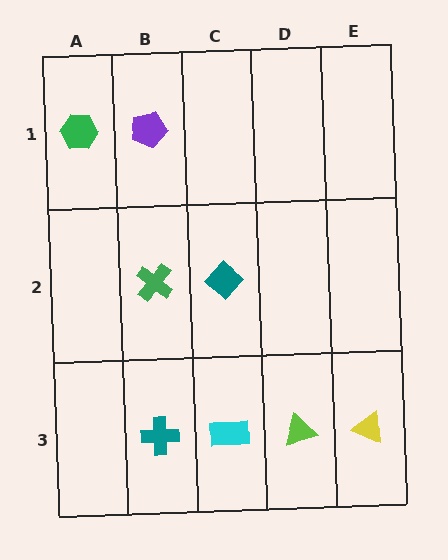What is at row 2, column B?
A green cross.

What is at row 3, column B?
A teal cross.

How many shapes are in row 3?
4 shapes.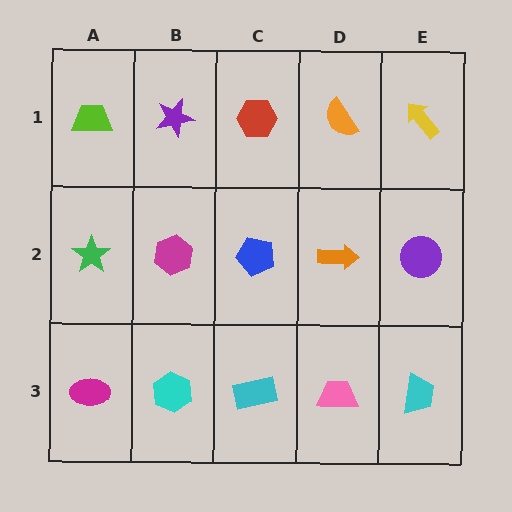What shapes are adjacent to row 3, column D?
An orange arrow (row 2, column D), a cyan rectangle (row 3, column C), a cyan trapezoid (row 3, column E).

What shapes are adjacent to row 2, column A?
A lime trapezoid (row 1, column A), a magenta ellipse (row 3, column A), a magenta hexagon (row 2, column B).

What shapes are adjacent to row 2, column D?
An orange semicircle (row 1, column D), a pink trapezoid (row 3, column D), a blue pentagon (row 2, column C), a purple circle (row 2, column E).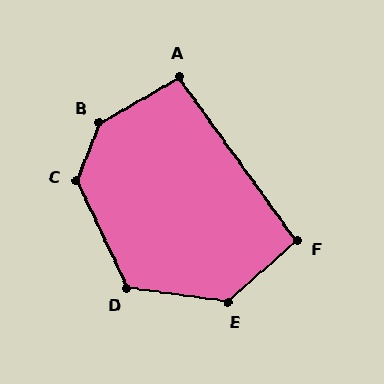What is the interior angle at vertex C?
Approximately 134 degrees (obtuse).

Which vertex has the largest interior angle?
B, at approximately 141 degrees.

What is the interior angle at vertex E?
Approximately 130 degrees (obtuse).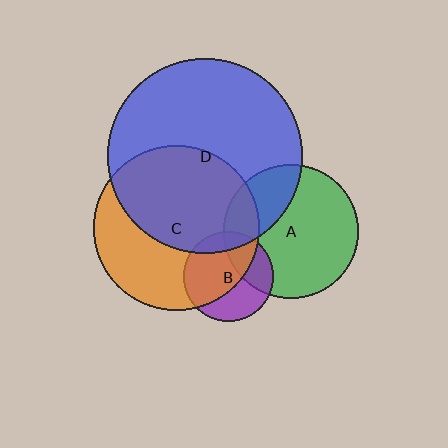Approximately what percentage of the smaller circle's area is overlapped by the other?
Approximately 15%.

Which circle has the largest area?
Circle D (blue).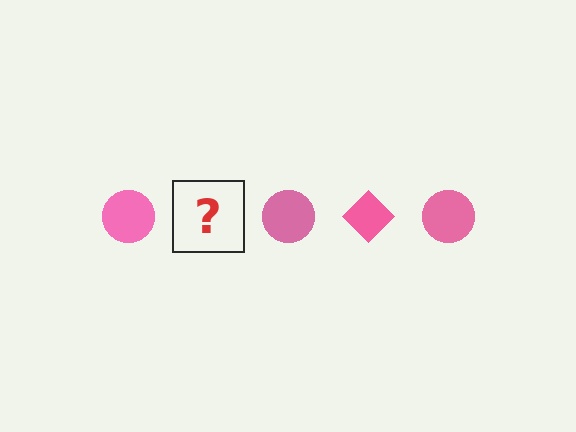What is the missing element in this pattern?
The missing element is a pink diamond.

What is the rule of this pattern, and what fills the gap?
The rule is that the pattern cycles through circle, diamond shapes in pink. The gap should be filled with a pink diamond.